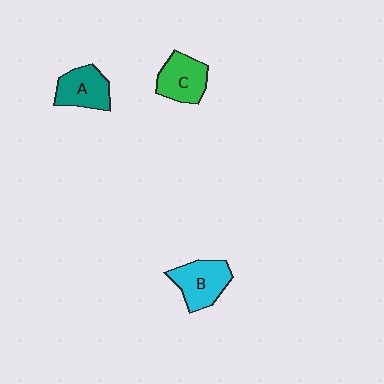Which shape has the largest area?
Shape B (cyan).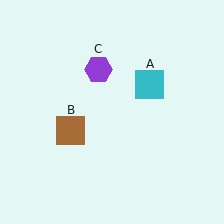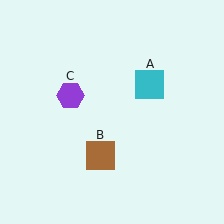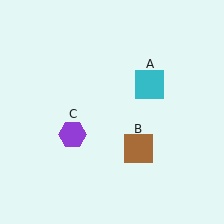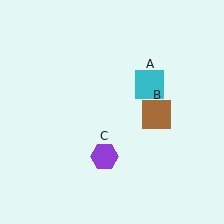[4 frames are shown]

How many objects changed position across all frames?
2 objects changed position: brown square (object B), purple hexagon (object C).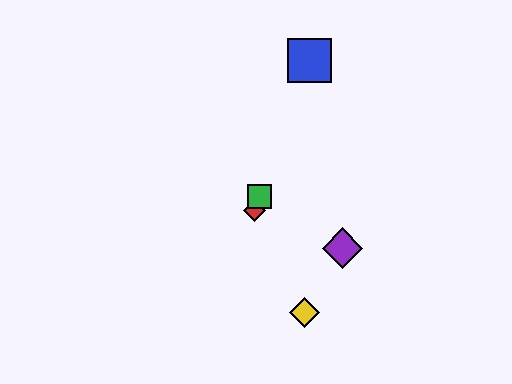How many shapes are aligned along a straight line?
3 shapes (the red diamond, the blue square, the green square) are aligned along a straight line.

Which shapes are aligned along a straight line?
The red diamond, the blue square, the green square are aligned along a straight line.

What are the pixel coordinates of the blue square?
The blue square is at (309, 61).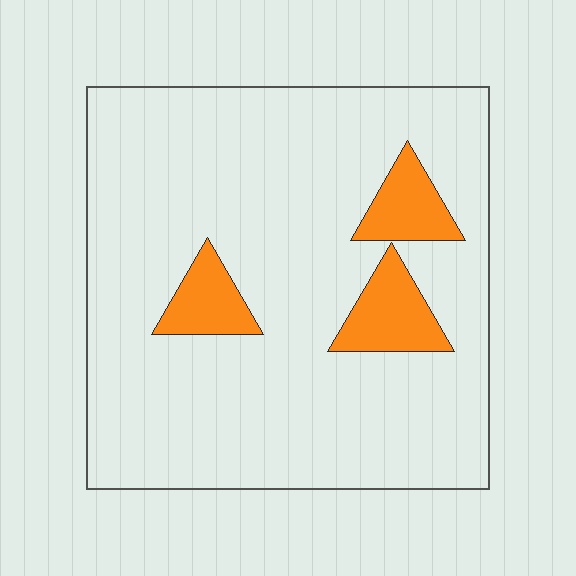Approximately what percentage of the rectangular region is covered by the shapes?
Approximately 10%.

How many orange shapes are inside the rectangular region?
3.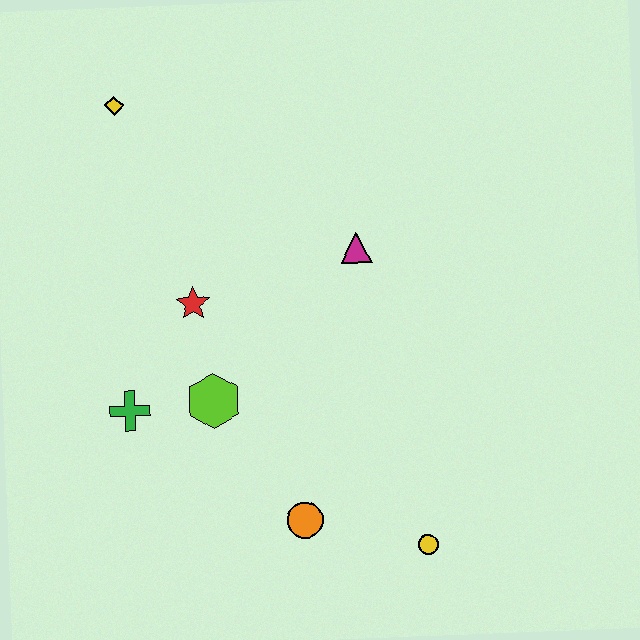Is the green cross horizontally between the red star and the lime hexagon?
No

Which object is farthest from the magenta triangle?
The yellow circle is farthest from the magenta triangle.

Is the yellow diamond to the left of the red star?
Yes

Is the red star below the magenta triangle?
Yes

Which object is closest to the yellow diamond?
The red star is closest to the yellow diamond.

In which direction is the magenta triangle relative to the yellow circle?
The magenta triangle is above the yellow circle.